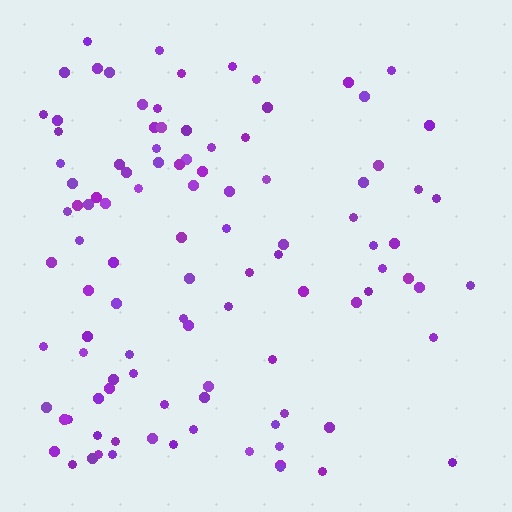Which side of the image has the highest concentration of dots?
The left.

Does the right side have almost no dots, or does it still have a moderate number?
Still a moderate number, just noticeably fewer than the left.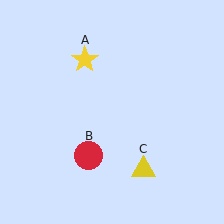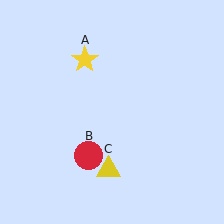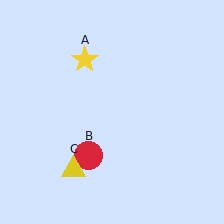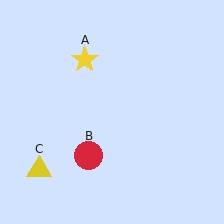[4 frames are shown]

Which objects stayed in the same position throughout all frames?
Yellow star (object A) and red circle (object B) remained stationary.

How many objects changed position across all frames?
1 object changed position: yellow triangle (object C).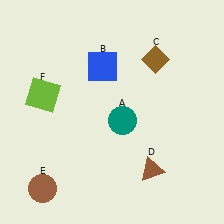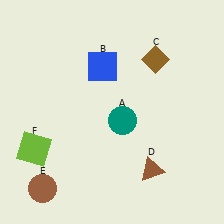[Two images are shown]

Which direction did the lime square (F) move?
The lime square (F) moved down.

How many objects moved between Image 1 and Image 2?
1 object moved between the two images.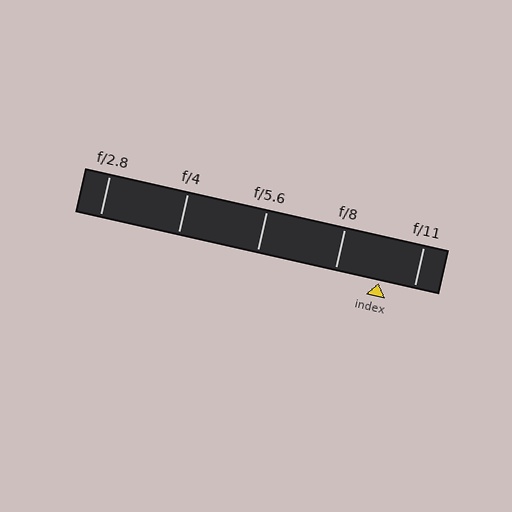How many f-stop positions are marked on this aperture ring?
There are 5 f-stop positions marked.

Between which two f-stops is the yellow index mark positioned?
The index mark is between f/8 and f/11.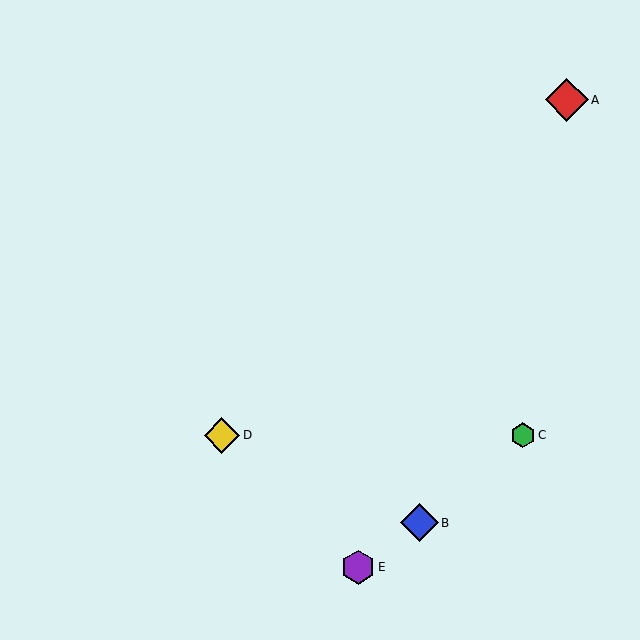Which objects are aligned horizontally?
Objects C, D are aligned horizontally.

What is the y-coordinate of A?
Object A is at y≈100.